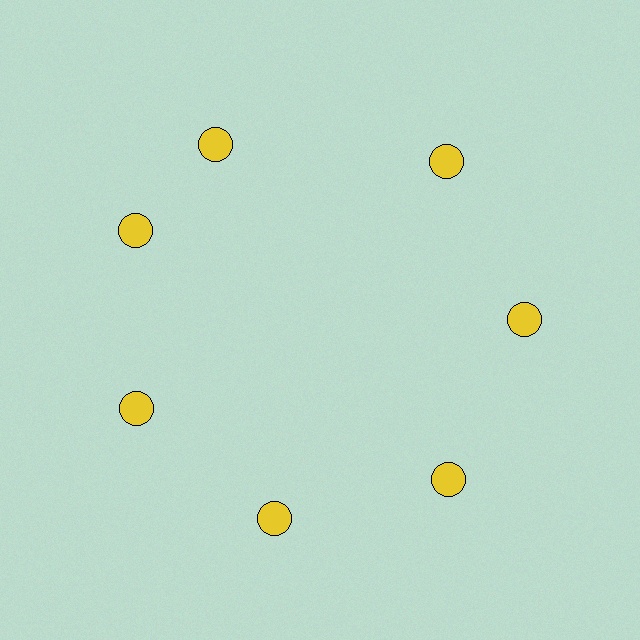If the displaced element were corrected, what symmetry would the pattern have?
It would have 7-fold rotational symmetry — the pattern would map onto itself every 51 degrees.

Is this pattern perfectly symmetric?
No. The 7 yellow circles are arranged in a ring, but one element near the 12 o'clock position is rotated out of alignment along the ring, breaking the 7-fold rotational symmetry.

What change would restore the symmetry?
The symmetry would be restored by rotating it back into even spacing with its neighbors so that all 7 circles sit at equal angles and equal distance from the center.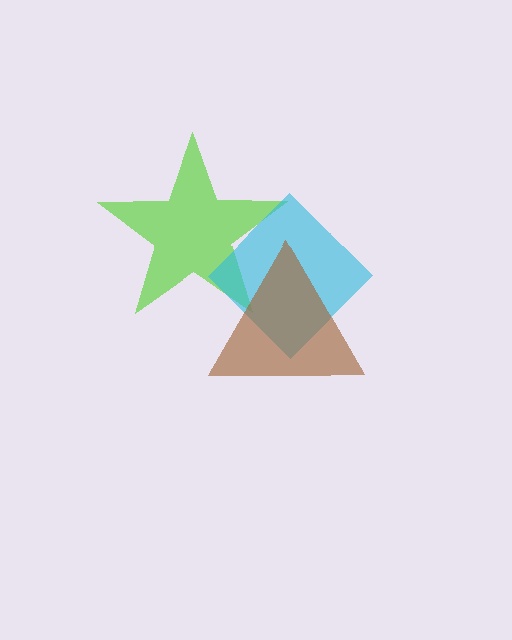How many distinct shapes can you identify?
There are 3 distinct shapes: a lime star, a cyan diamond, a brown triangle.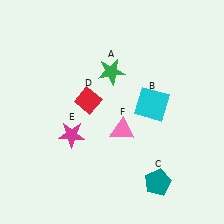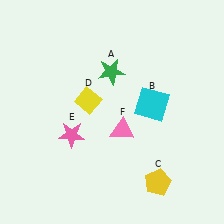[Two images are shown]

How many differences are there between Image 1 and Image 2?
There are 3 differences between the two images.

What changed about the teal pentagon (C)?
In Image 1, C is teal. In Image 2, it changed to yellow.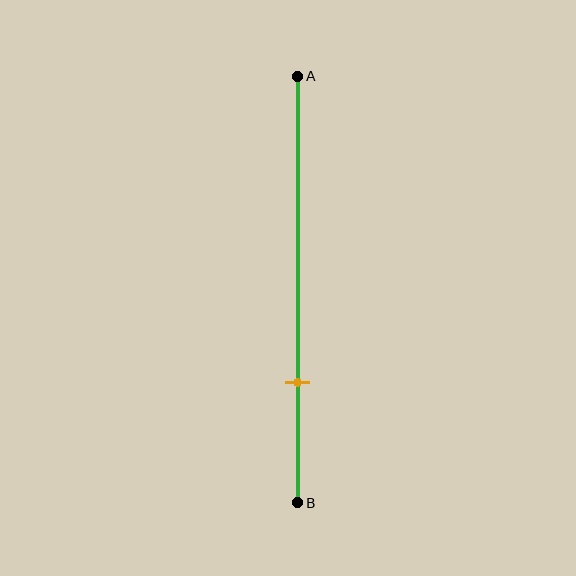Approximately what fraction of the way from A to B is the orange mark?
The orange mark is approximately 70% of the way from A to B.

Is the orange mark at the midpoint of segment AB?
No, the mark is at about 70% from A, not at the 50% midpoint.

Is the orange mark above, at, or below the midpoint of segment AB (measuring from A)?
The orange mark is below the midpoint of segment AB.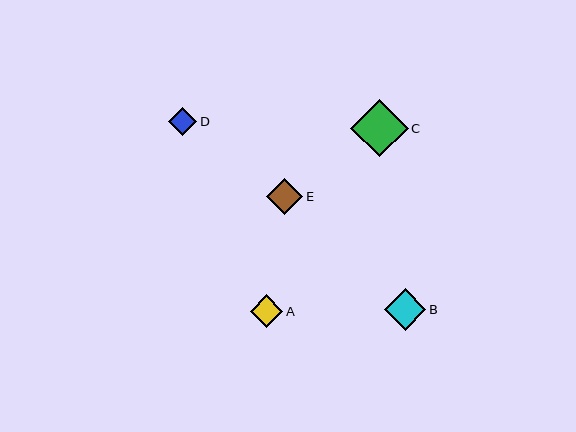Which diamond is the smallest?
Diamond D is the smallest with a size of approximately 28 pixels.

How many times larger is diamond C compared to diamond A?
Diamond C is approximately 1.8 times the size of diamond A.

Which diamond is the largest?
Diamond C is the largest with a size of approximately 57 pixels.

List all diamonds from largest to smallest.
From largest to smallest: C, B, E, A, D.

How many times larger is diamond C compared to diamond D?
Diamond C is approximately 2.0 times the size of diamond D.